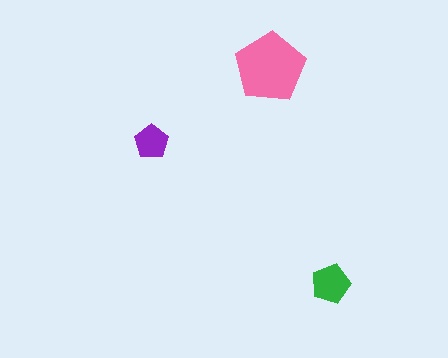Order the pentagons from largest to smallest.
the pink one, the green one, the purple one.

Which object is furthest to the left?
The purple pentagon is leftmost.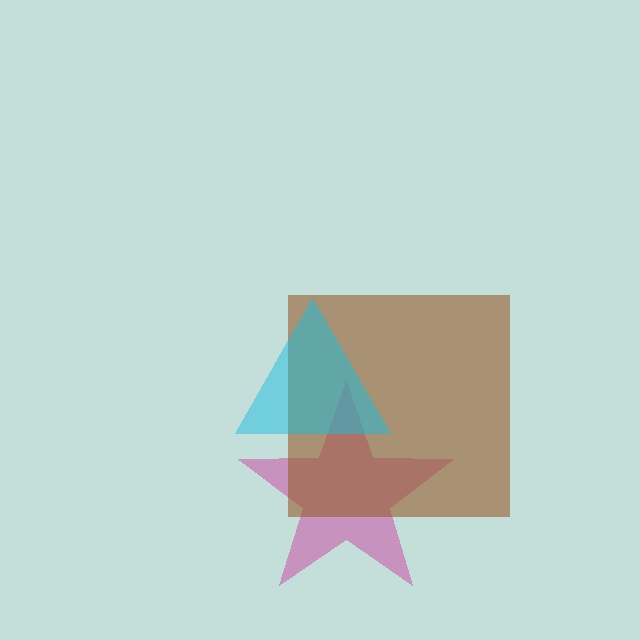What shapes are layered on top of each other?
The layered shapes are: a magenta star, a brown square, a cyan triangle.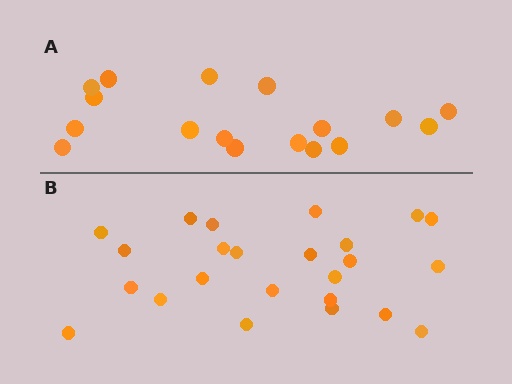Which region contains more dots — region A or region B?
Region B (the bottom region) has more dots.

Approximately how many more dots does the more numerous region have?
Region B has roughly 8 or so more dots than region A.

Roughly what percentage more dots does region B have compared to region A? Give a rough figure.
About 40% more.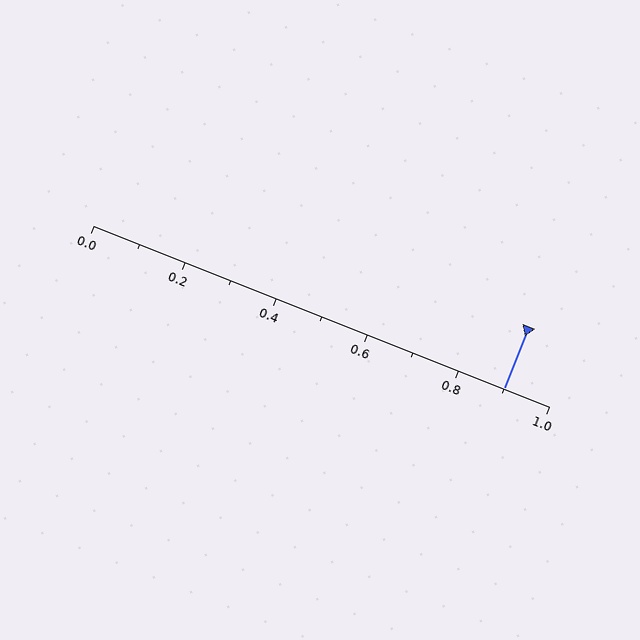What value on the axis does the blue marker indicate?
The marker indicates approximately 0.9.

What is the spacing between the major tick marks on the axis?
The major ticks are spaced 0.2 apart.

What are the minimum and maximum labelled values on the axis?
The axis runs from 0.0 to 1.0.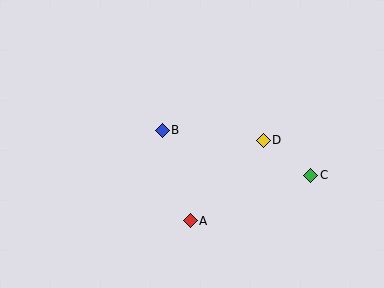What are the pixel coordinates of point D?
Point D is at (263, 140).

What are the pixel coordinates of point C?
Point C is at (311, 175).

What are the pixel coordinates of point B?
Point B is at (162, 130).